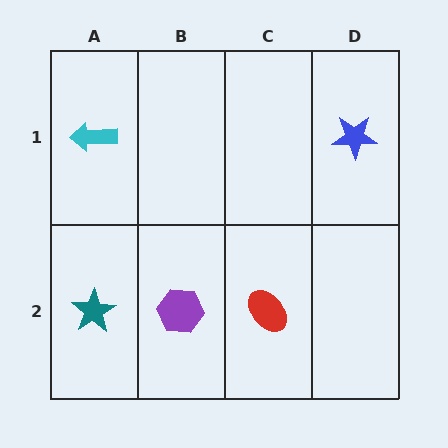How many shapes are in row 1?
2 shapes.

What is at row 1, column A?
A cyan arrow.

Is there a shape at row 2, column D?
No, that cell is empty.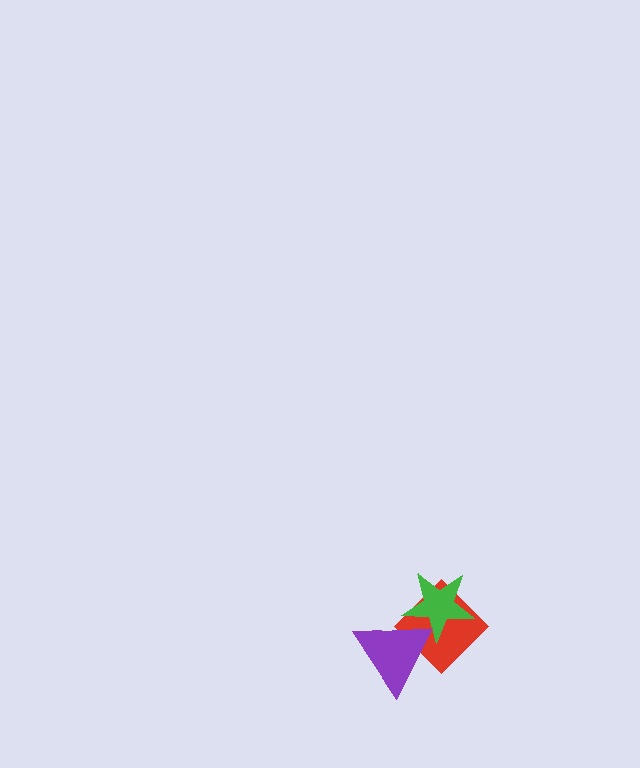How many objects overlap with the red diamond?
2 objects overlap with the red diamond.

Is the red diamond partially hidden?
Yes, it is partially covered by another shape.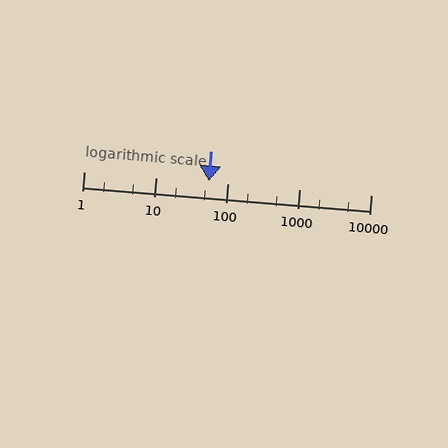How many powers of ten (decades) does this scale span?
The scale spans 4 decades, from 1 to 10000.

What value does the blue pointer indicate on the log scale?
The pointer indicates approximately 56.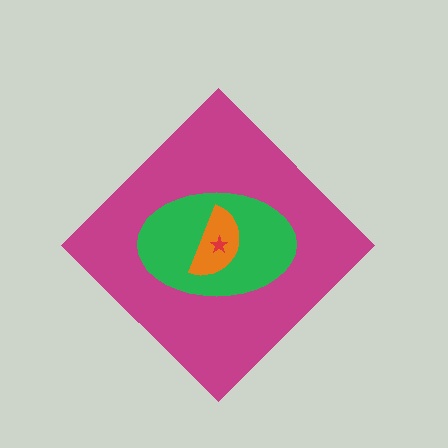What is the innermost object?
The red star.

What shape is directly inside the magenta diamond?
The green ellipse.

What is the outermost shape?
The magenta diamond.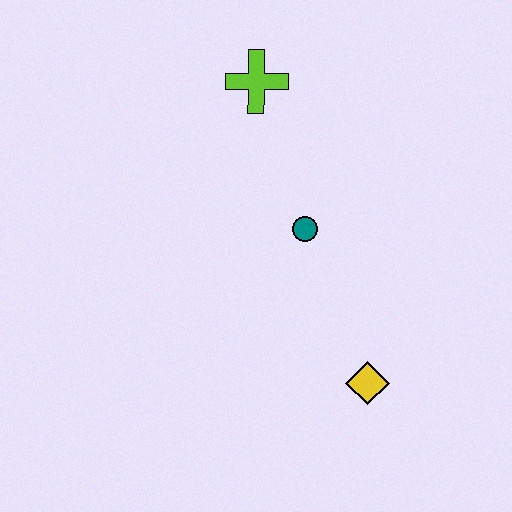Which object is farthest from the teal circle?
The yellow diamond is farthest from the teal circle.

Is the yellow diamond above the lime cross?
No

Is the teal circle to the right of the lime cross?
Yes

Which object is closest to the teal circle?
The lime cross is closest to the teal circle.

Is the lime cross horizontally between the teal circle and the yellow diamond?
No